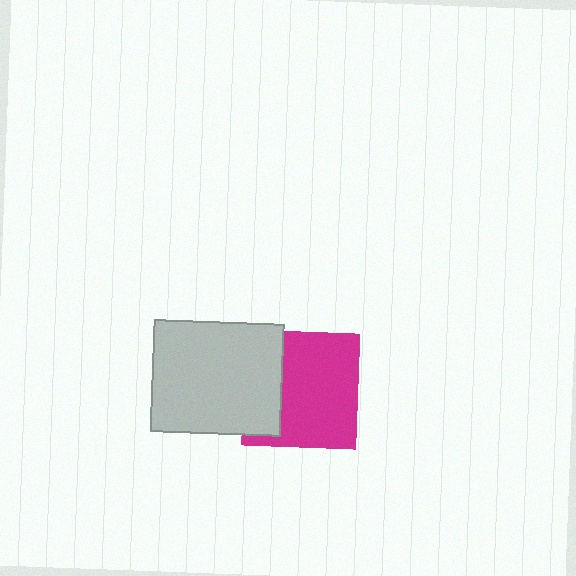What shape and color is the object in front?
The object in front is a light gray rectangle.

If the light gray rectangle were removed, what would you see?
You would see the complete magenta square.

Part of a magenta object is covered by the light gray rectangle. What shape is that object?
It is a square.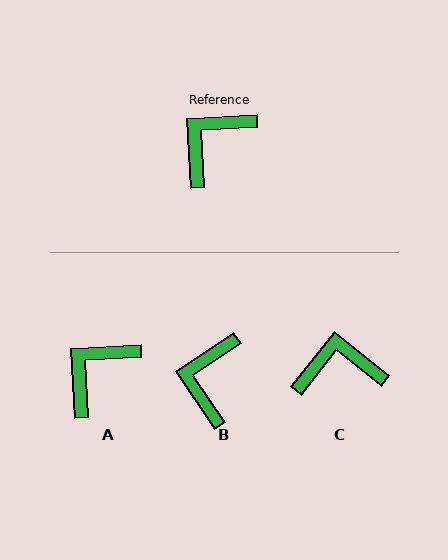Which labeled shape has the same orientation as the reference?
A.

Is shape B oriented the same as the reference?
No, it is off by about 30 degrees.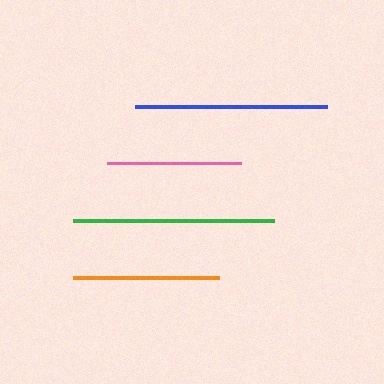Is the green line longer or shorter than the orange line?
The green line is longer than the orange line.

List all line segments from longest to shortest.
From longest to shortest: green, blue, orange, pink.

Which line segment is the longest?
The green line is the longest at approximately 201 pixels.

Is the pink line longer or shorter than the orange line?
The orange line is longer than the pink line.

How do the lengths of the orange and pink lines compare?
The orange and pink lines are approximately the same length.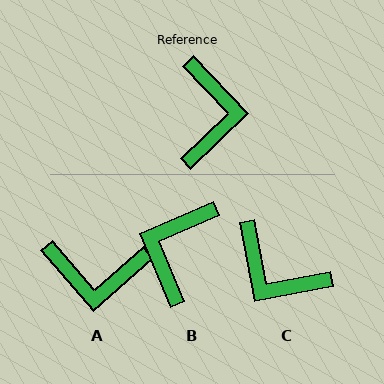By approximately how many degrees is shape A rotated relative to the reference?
Approximately 93 degrees clockwise.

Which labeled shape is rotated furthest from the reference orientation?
B, about 159 degrees away.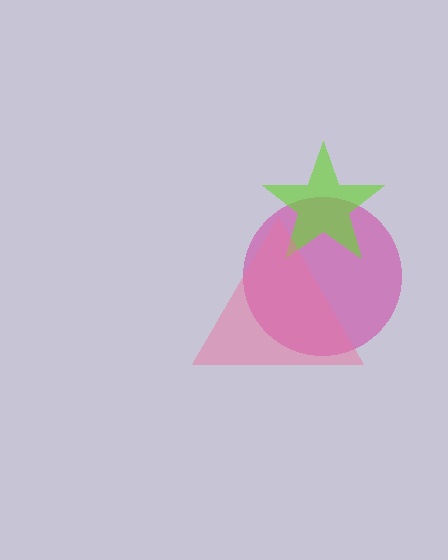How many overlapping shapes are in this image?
There are 3 overlapping shapes in the image.